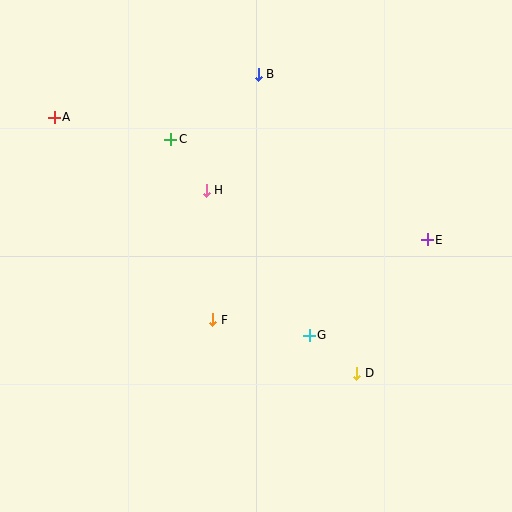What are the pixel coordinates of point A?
Point A is at (54, 117).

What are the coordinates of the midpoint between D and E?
The midpoint between D and E is at (392, 306).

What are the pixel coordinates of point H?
Point H is at (206, 190).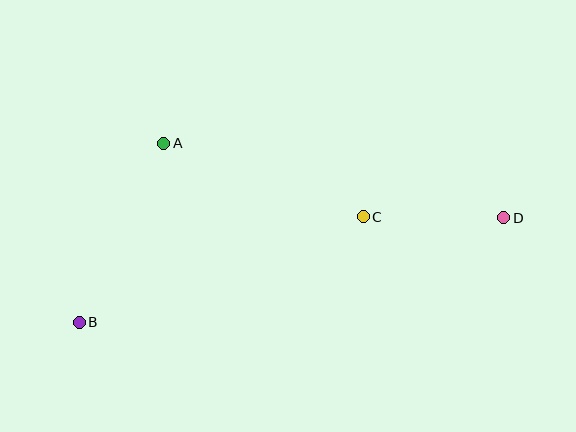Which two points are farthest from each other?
Points B and D are farthest from each other.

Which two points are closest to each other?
Points C and D are closest to each other.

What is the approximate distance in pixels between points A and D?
The distance between A and D is approximately 348 pixels.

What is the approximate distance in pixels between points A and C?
The distance between A and C is approximately 212 pixels.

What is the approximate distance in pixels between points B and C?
The distance between B and C is approximately 303 pixels.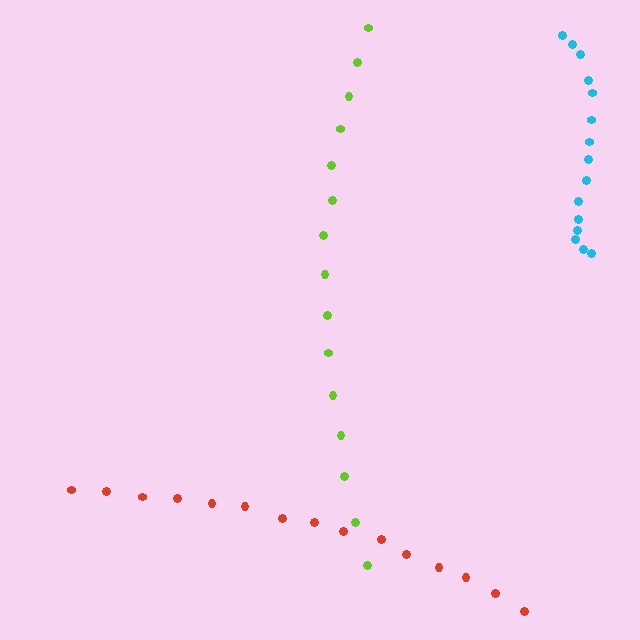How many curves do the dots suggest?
There are 3 distinct paths.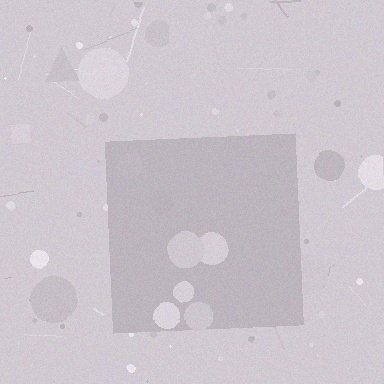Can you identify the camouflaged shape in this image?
The camouflaged shape is a square.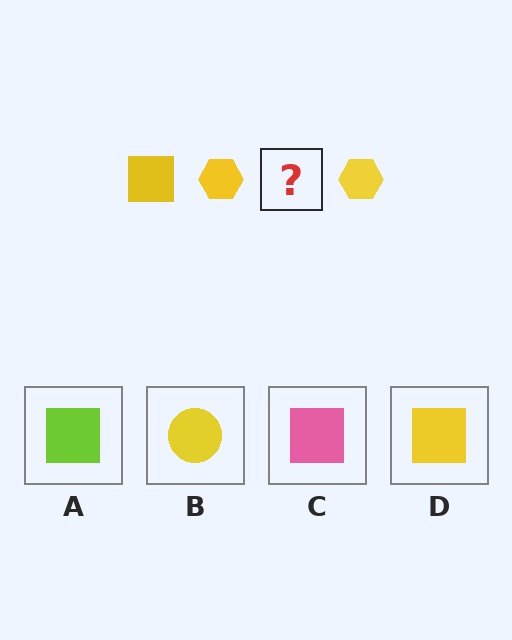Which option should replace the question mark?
Option D.